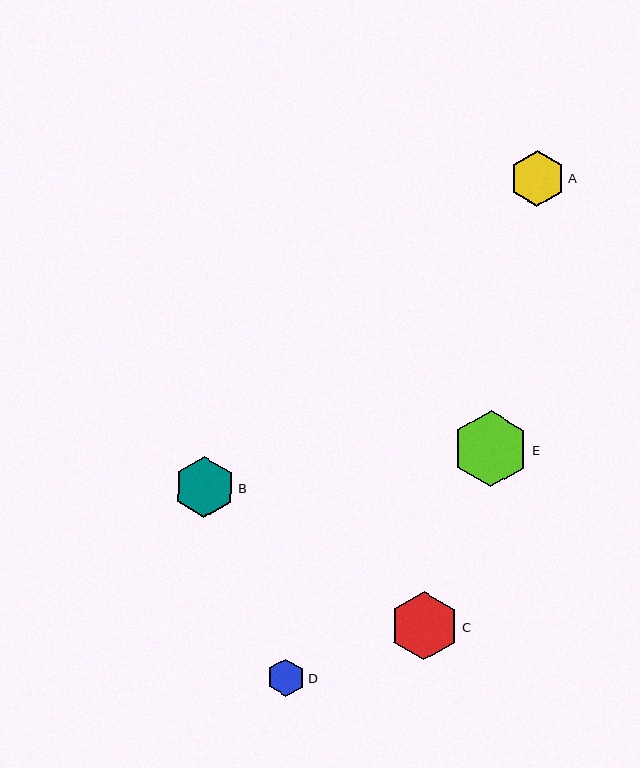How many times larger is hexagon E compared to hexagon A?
Hexagon E is approximately 1.4 times the size of hexagon A.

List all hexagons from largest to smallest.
From largest to smallest: E, C, B, A, D.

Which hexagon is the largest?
Hexagon E is the largest with a size of approximately 76 pixels.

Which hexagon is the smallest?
Hexagon D is the smallest with a size of approximately 38 pixels.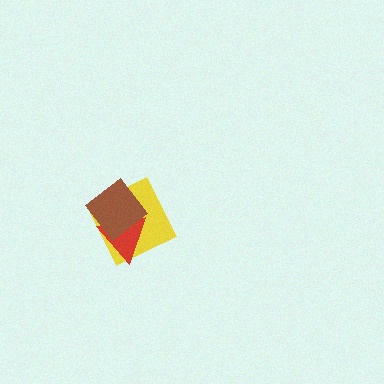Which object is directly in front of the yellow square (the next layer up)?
The red triangle is directly in front of the yellow square.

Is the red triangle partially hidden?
Yes, it is partially covered by another shape.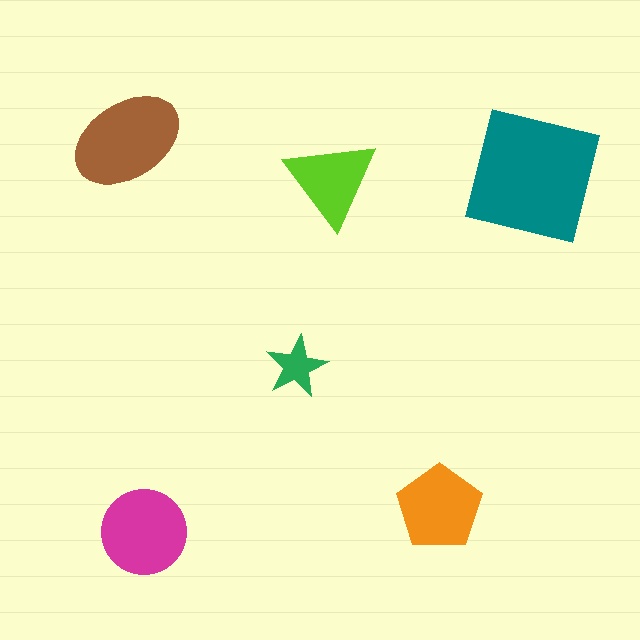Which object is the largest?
The teal square.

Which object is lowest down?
The magenta circle is bottommost.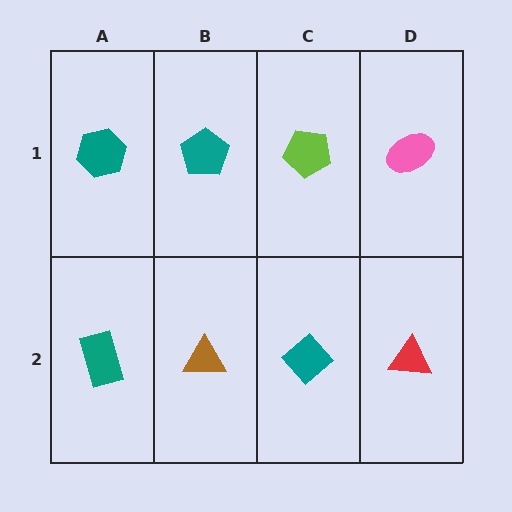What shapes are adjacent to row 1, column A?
A teal rectangle (row 2, column A), a teal pentagon (row 1, column B).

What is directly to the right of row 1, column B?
A lime pentagon.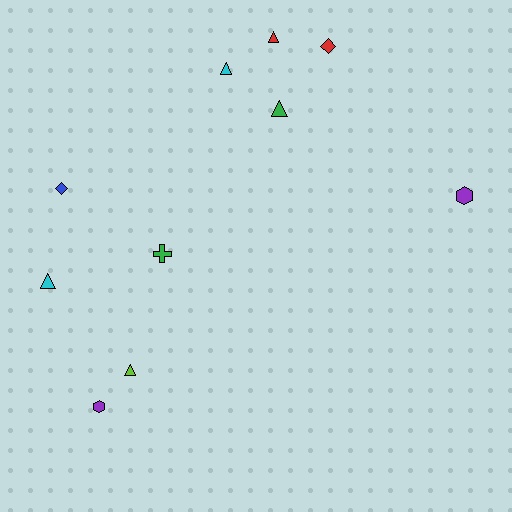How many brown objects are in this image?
There are no brown objects.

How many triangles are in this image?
There are 5 triangles.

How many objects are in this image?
There are 10 objects.